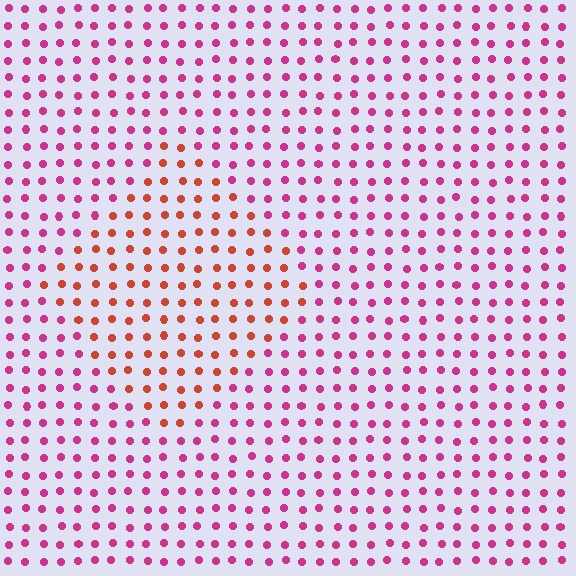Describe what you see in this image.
The image is filled with small magenta elements in a uniform arrangement. A diamond-shaped region is visible where the elements are tinted to a slightly different hue, forming a subtle color boundary.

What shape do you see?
I see a diamond.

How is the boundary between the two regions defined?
The boundary is defined purely by a slight shift in hue (about 43 degrees). Spacing, size, and orientation are identical on both sides.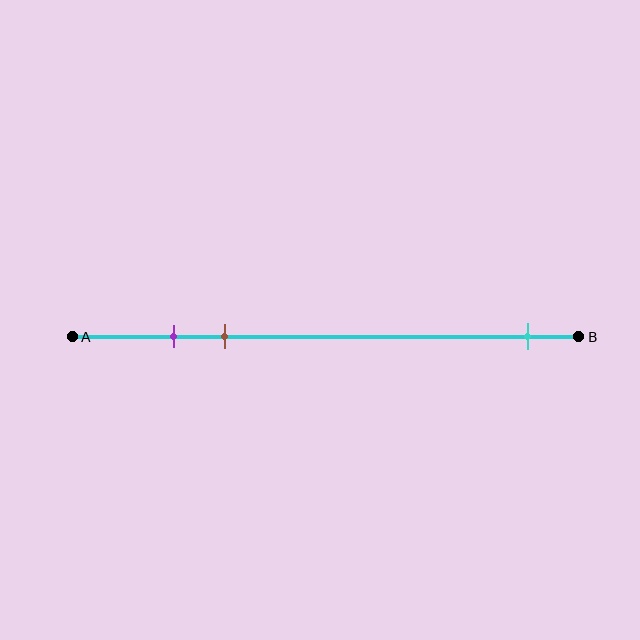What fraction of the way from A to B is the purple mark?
The purple mark is approximately 20% (0.2) of the way from A to B.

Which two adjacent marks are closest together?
The purple and brown marks are the closest adjacent pair.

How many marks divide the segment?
There are 3 marks dividing the segment.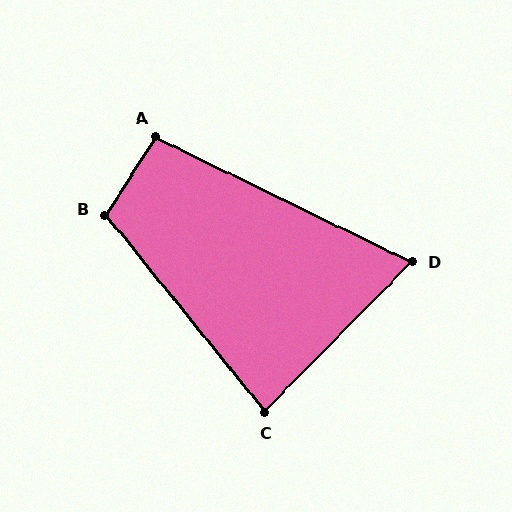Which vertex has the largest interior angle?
B, at approximately 108 degrees.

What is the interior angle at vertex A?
Approximately 96 degrees (obtuse).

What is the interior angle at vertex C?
Approximately 84 degrees (acute).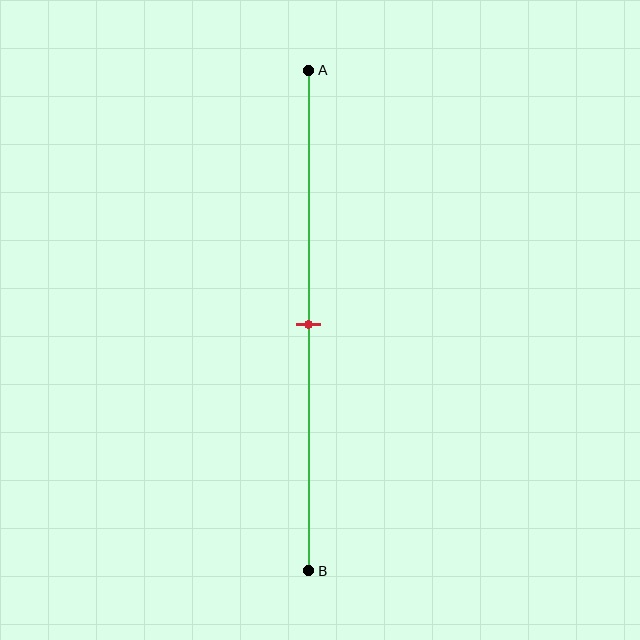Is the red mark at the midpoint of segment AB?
Yes, the mark is approximately at the midpoint.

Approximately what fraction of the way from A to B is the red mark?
The red mark is approximately 50% of the way from A to B.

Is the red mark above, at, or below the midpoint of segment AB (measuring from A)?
The red mark is approximately at the midpoint of segment AB.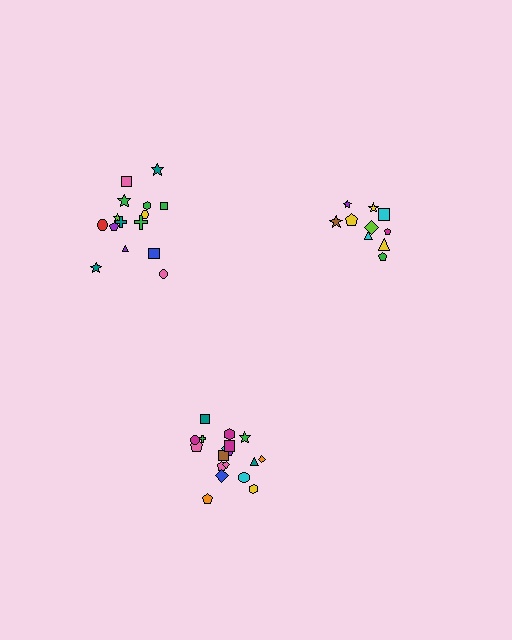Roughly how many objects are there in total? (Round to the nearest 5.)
Roughly 45 objects in total.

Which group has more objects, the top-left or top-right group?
The top-left group.